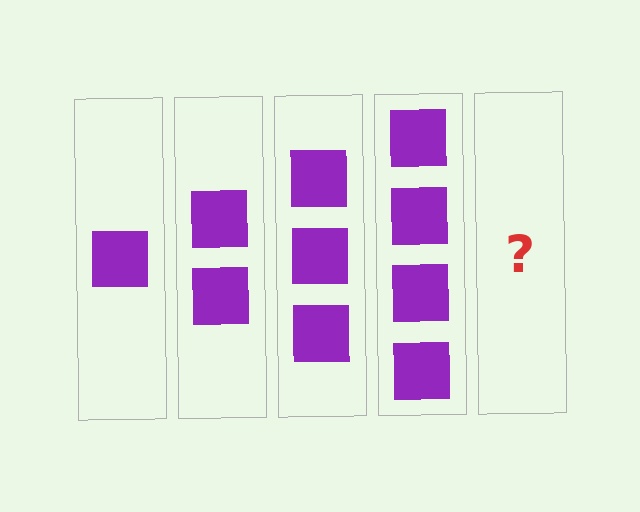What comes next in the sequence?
The next element should be 5 squares.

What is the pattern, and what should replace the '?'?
The pattern is that each step adds one more square. The '?' should be 5 squares.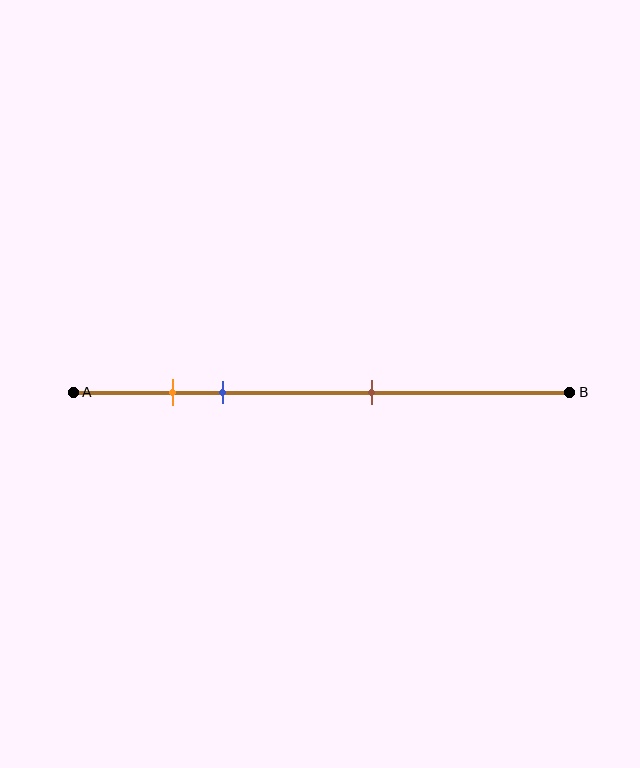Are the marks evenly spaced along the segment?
No, the marks are not evenly spaced.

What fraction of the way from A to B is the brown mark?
The brown mark is approximately 60% (0.6) of the way from A to B.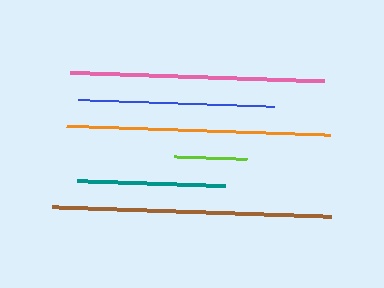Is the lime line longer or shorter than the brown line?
The brown line is longer than the lime line.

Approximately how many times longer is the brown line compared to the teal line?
The brown line is approximately 1.9 times the length of the teal line.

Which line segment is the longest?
The brown line is the longest at approximately 279 pixels.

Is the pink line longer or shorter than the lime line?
The pink line is longer than the lime line.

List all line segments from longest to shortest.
From longest to shortest: brown, orange, pink, blue, teal, lime.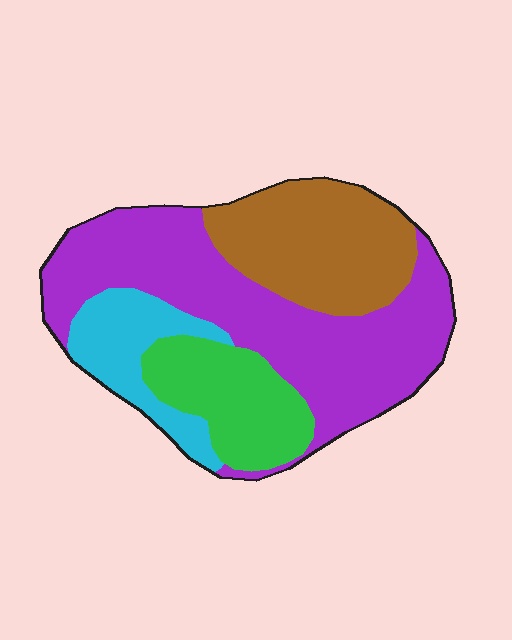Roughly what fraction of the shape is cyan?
Cyan covers 13% of the shape.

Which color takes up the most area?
Purple, at roughly 45%.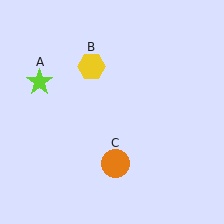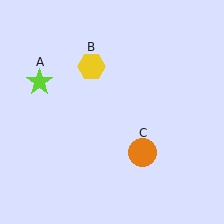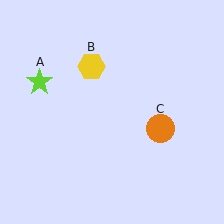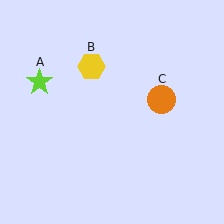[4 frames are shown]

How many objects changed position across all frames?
1 object changed position: orange circle (object C).